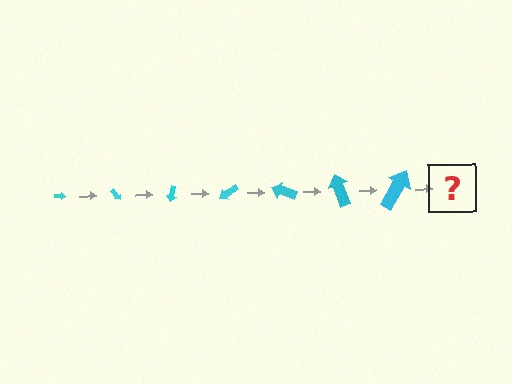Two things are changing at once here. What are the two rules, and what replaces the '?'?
The two rules are that the arrow grows larger each step and it rotates 50 degrees each step. The '?' should be an arrow, larger than the previous one and rotated 350 degrees from the start.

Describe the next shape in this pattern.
It should be an arrow, larger than the previous one and rotated 350 degrees from the start.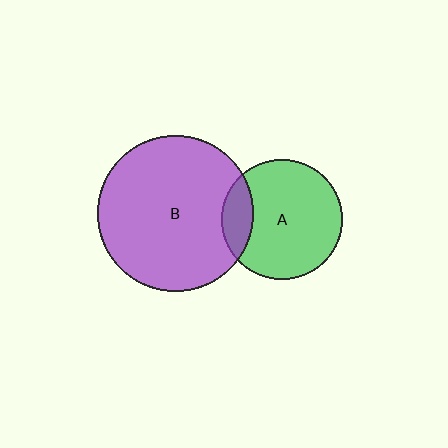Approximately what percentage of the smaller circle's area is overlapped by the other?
Approximately 15%.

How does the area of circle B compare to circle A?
Approximately 1.7 times.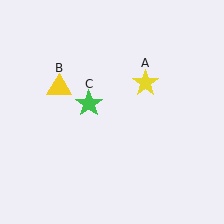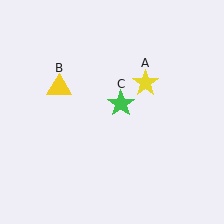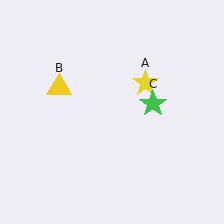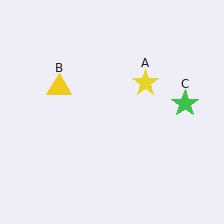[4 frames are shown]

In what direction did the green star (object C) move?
The green star (object C) moved right.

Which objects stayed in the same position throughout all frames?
Yellow star (object A) and yellow triangle (object B) remained stationary.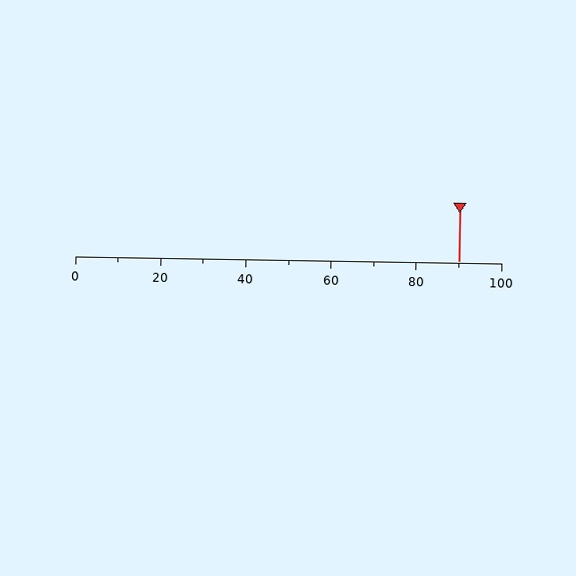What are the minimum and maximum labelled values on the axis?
The axis runs from 0 to 100.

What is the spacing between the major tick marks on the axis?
The major ticks are spaced 20 apart.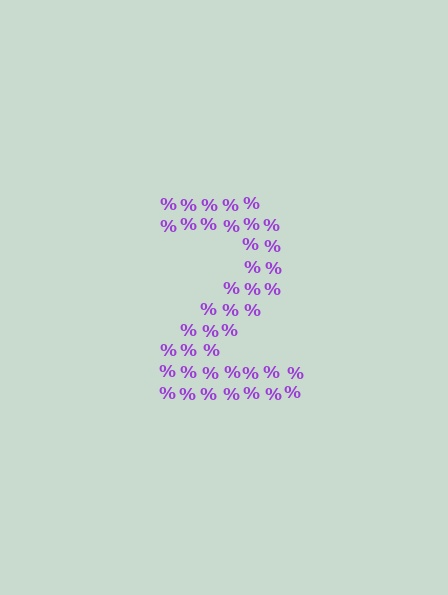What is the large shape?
The large shape is the digit 2.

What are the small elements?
The small elements are percent signs.